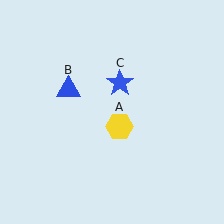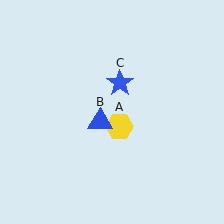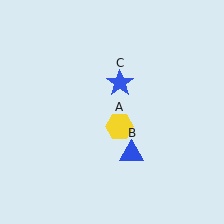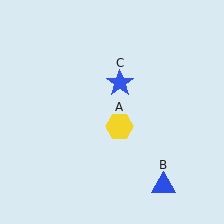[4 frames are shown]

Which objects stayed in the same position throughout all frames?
Yellow hexagon (object A) and blue star (object C) remained stationary.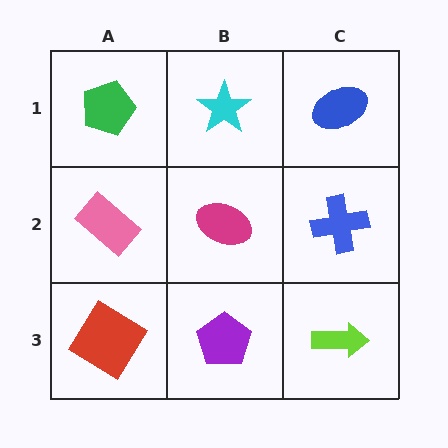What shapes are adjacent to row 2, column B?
A cyan star (row 1, column B), a purple pentagon (row 3, column B), a pink rectangle (row 2, column A), a blue cross (row 2, column C).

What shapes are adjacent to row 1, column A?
A pink rectangle (row 2, column A), a cyan star (row 1, column B).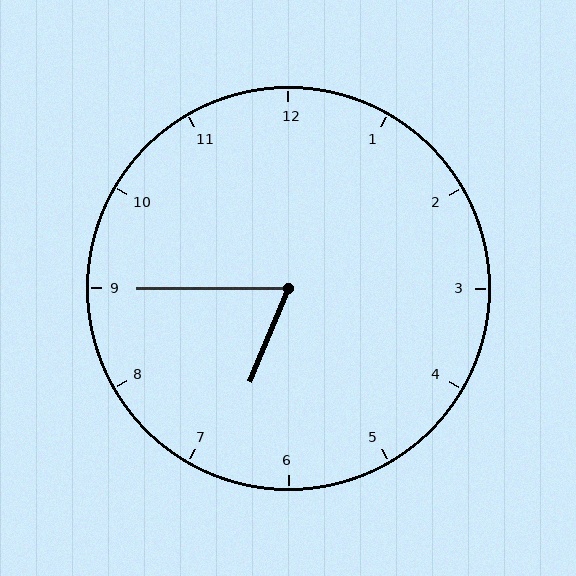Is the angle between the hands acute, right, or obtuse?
It is acute.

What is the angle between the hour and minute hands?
Approximately 68 degrees.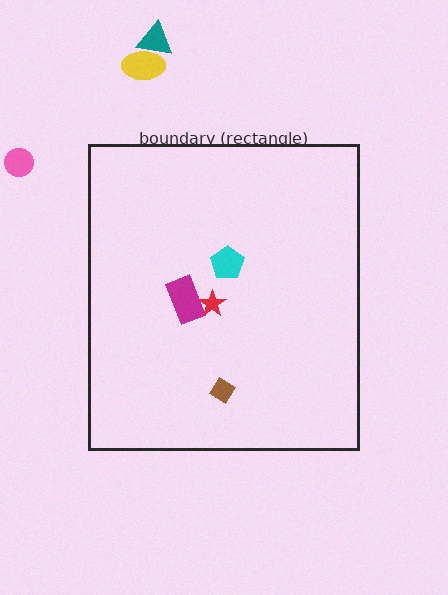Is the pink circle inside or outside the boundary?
Outside.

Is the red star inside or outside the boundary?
Inside.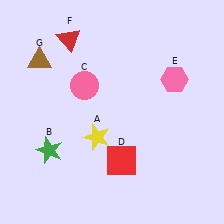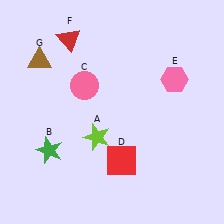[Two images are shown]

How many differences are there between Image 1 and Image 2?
There is 1 difference between the two images.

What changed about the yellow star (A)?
In Image 1, A is yellow. In Image 2, it changed to lime.